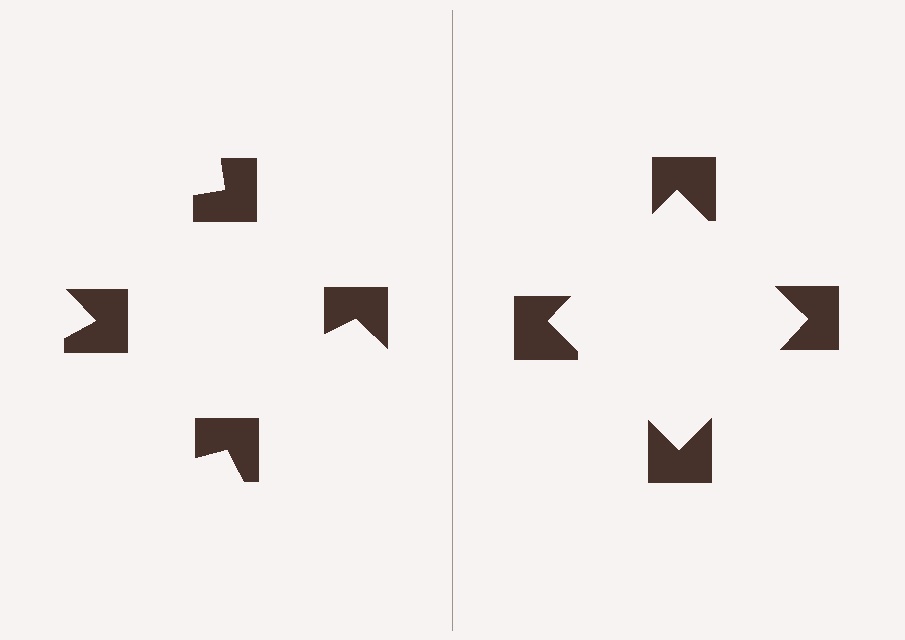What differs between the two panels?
The notched squares are positioned identically on both sides; only the wedge orientations differ. On the right they align to a square; on the left they are misaligned.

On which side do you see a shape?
An illusory square appears on the right side. On the left side the wedge cuts are rotated, so no coherent shape forms.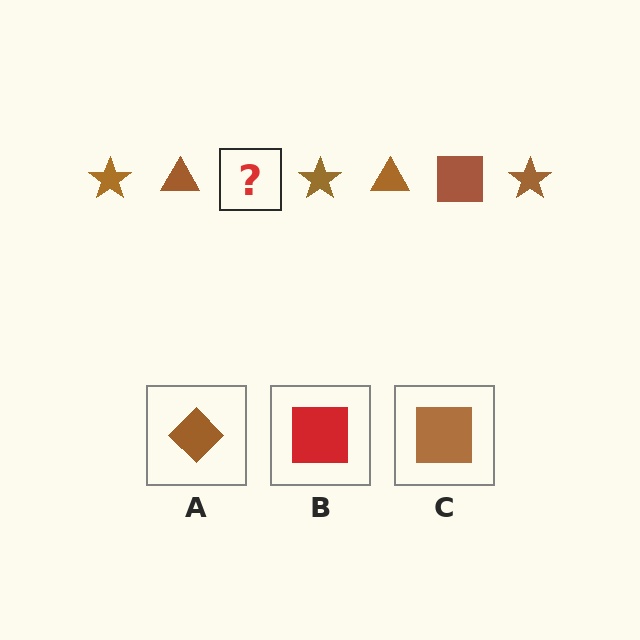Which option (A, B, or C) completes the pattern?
C.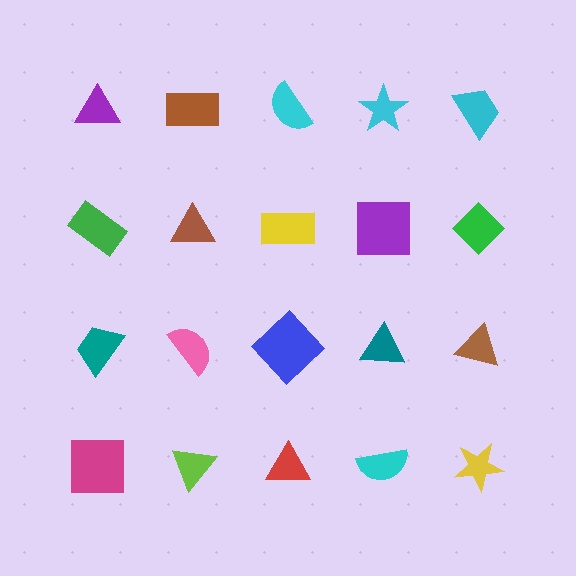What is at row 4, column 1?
A magenta square.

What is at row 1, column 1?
A purple triangle.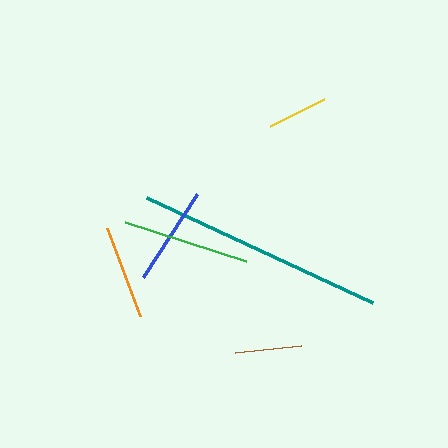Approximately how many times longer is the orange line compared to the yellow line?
The orange line is approximately 1.6 times the length of the yellow line.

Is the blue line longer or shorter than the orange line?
The blue line is longer than the orange line.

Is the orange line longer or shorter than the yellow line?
The orange line is longer than the yellow line.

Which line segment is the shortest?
The yellow line is the shortest at approximately 60 pixels.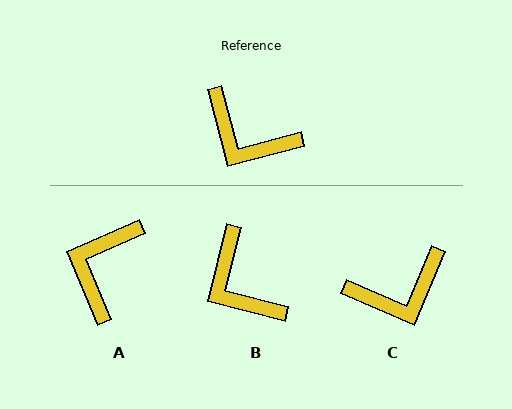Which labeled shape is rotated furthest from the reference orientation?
A, about 81 degrees away.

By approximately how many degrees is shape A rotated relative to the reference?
Approximately 81 degrees clockwise.